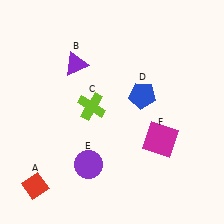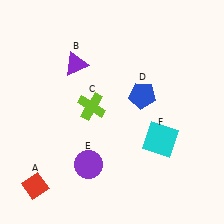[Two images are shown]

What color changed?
The square (F) changed from magenta in Image 1 to cyan in Image 2.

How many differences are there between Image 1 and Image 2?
There is 1 difference between the two images.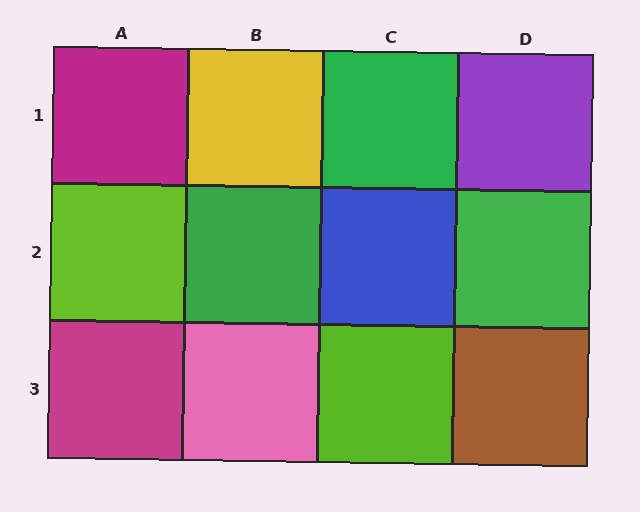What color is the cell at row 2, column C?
Blue.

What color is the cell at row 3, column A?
Magenta.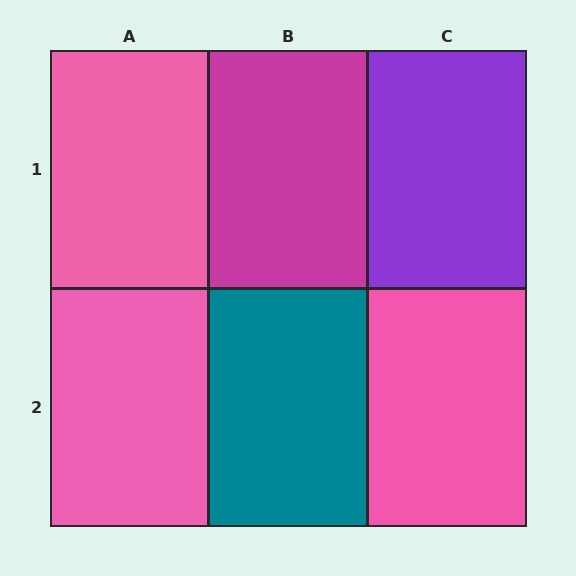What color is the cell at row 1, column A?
Pink.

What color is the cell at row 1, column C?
Purple.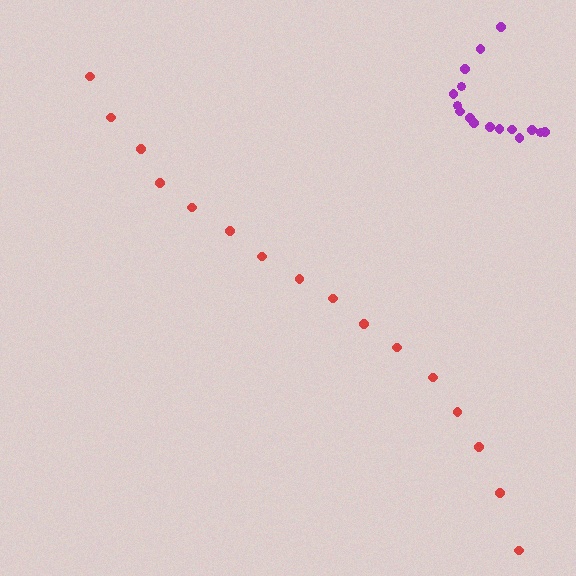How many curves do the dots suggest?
There are 2 distinct paths.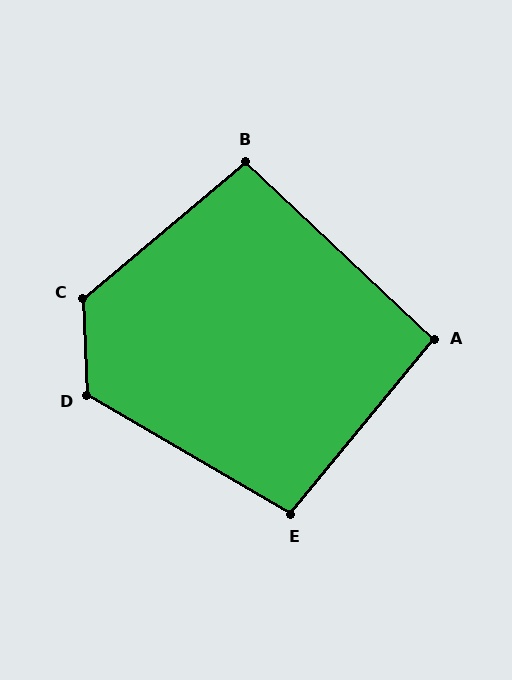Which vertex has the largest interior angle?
C, at approximately 128 degrees.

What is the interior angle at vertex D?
Approximately 123 degrees (obtuse).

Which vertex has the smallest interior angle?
A, at approximately 94 degrees.